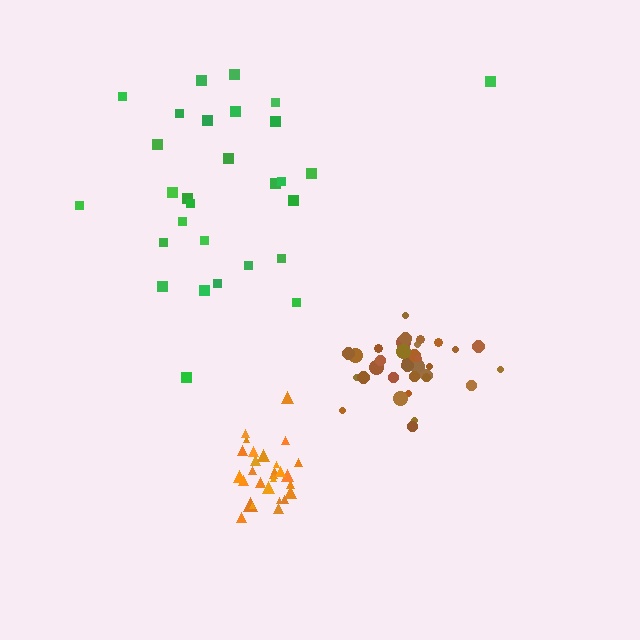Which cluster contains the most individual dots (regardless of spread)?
Brown (33).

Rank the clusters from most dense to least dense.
orange, brown, green.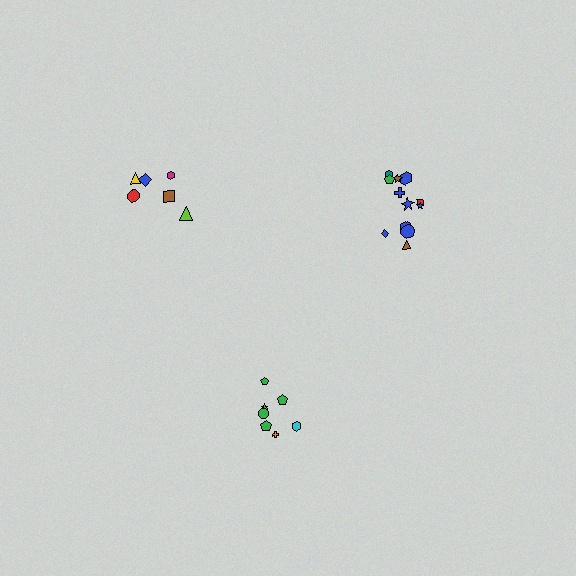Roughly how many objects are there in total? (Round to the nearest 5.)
Roughly 25 objects in total.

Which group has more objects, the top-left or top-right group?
The top-right group.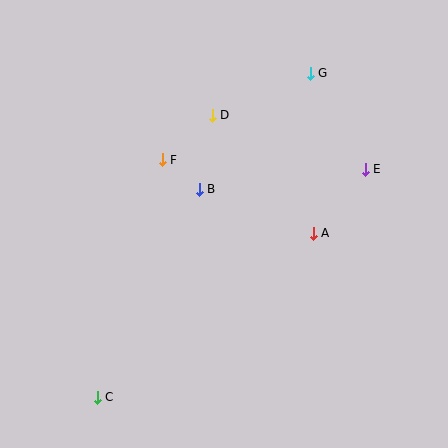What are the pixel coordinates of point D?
Point D is at (212, 115).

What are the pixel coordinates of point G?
Point G is at (310, 73).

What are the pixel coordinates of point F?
Point F is at (162, 160).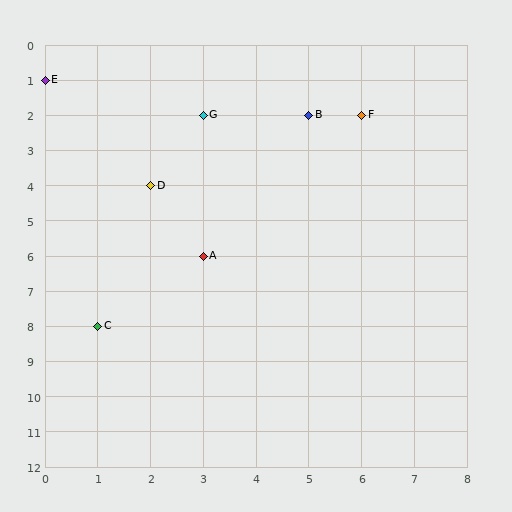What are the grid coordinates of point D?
Point D is at grid coordinates (2, 4).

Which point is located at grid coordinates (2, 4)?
Point D is at (2, 4).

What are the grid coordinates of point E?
Point E is at grid coordinates (0, 1).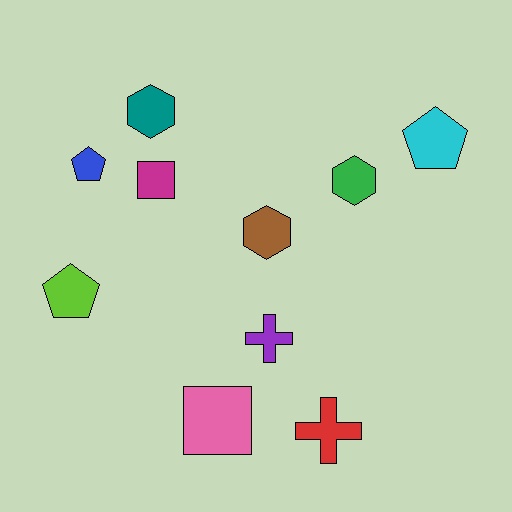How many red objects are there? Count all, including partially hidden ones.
There is 1 red object.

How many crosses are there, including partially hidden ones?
There are 2 crosses.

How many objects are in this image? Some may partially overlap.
There are 10 objects.